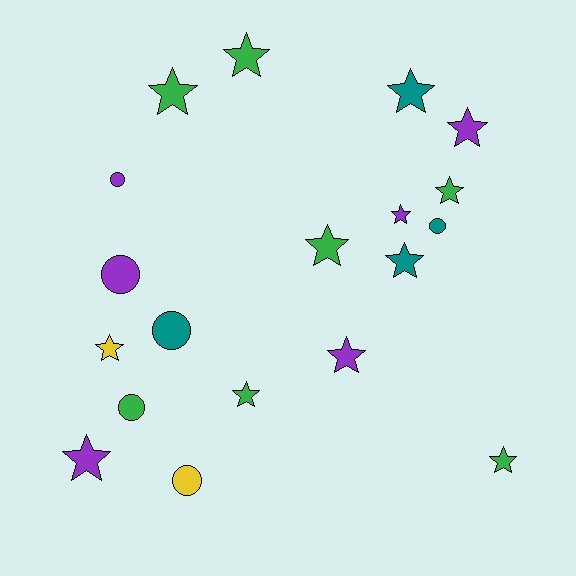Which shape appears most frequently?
Star, with 13 objects.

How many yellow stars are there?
There is 1 yellow star.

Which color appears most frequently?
Green, with 7 objects.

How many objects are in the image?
There are 19 objects.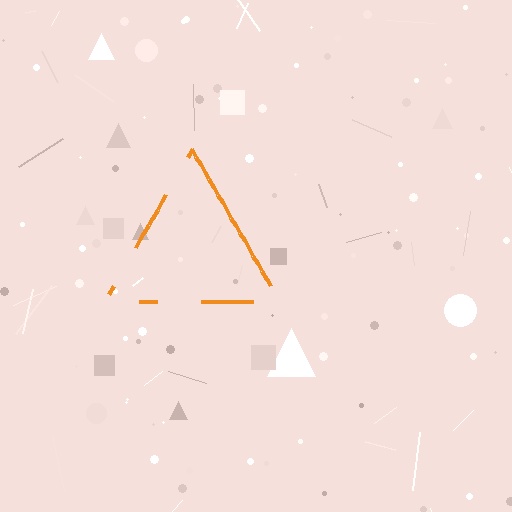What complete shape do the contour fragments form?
The contour fragments form a triangle.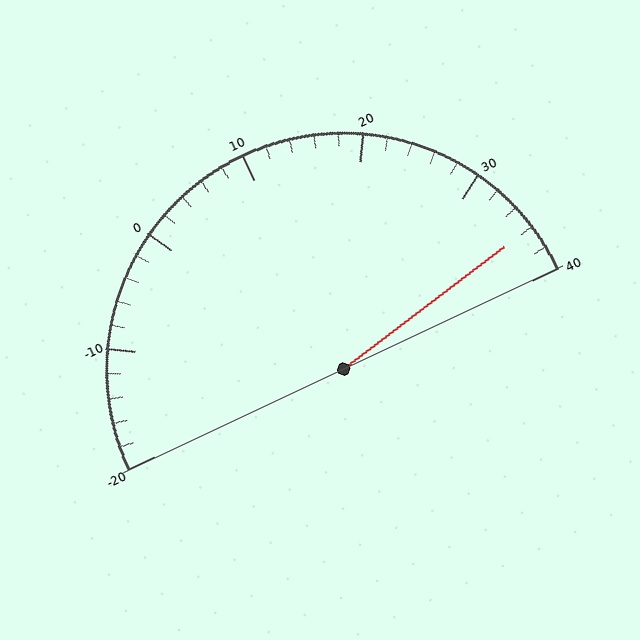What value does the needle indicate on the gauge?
The needle indicates approximately 36.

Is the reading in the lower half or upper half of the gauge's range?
The reading is in the upper half of the range (-20 to 40).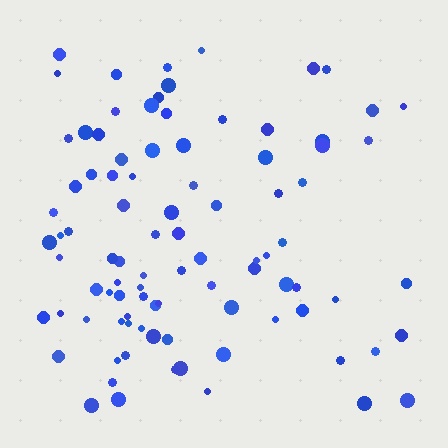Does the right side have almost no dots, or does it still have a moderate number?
Still a moderate number, just noticeably fewer than the left.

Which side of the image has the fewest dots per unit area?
The right.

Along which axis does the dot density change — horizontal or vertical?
Horizontal.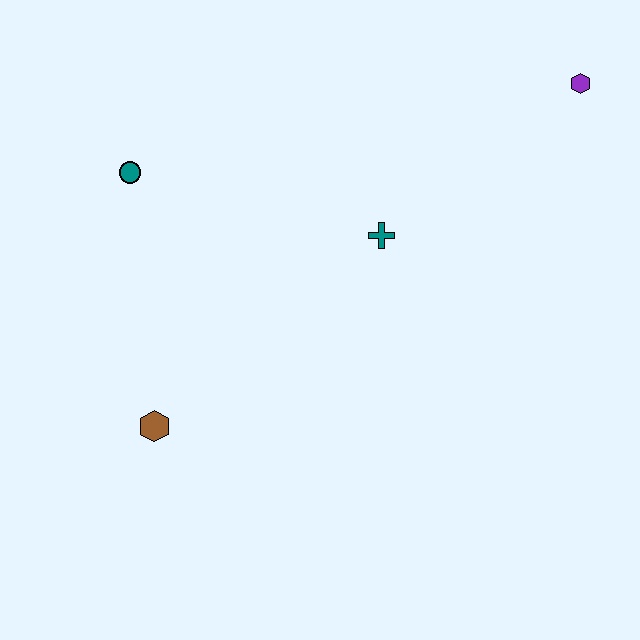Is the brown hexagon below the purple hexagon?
Yes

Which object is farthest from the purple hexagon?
The brown hexagon is farthest from the purple hexagon.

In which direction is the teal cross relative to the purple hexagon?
The teal cross is to the left of the purple hexagon.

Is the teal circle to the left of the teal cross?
Yes